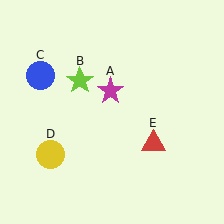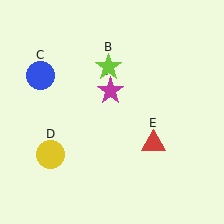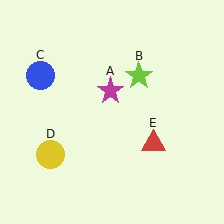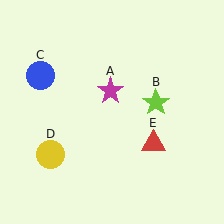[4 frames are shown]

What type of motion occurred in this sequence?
The lime star (object B) rotated clockwise around the center of the scene.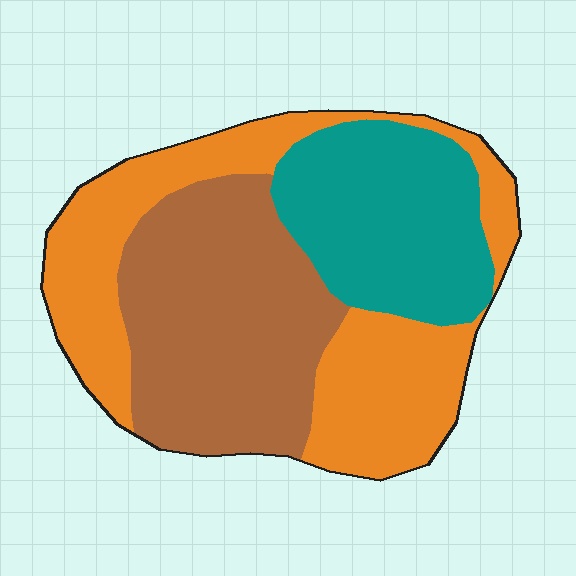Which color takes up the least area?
Teal, at roughly 25%.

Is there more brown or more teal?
Brown.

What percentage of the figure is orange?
Orange covers 39% of the figure.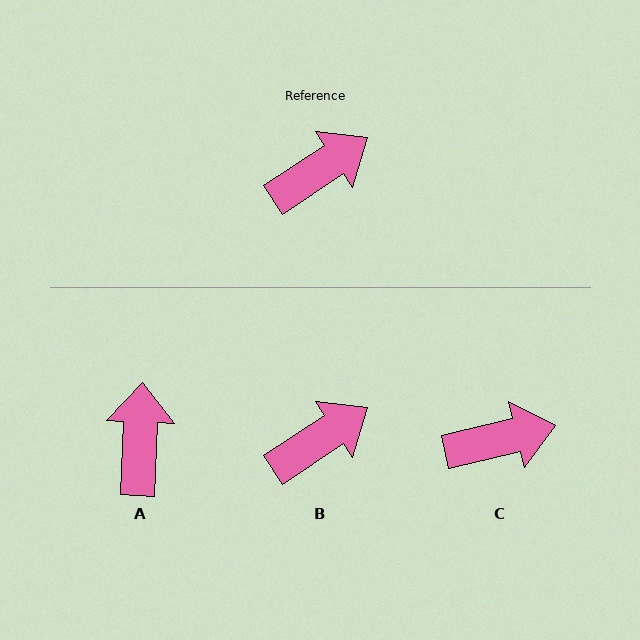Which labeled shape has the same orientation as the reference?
B.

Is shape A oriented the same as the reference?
No, it is off by about 54 degrees.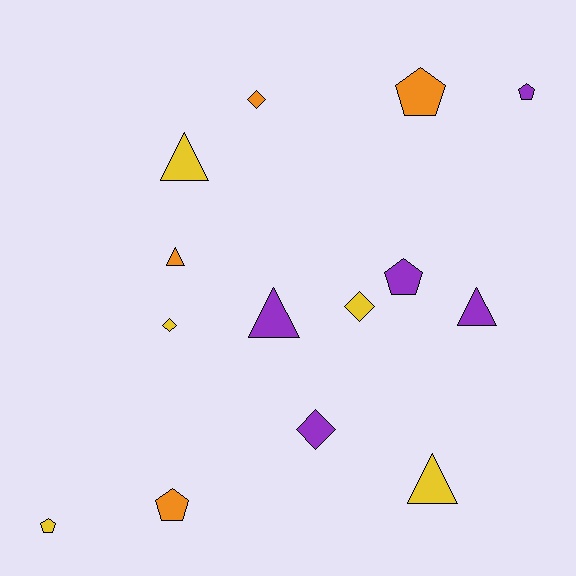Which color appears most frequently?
Yellow, with 5 objects.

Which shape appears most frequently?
Triangle, with 5 objects.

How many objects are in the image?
There are 14 objects.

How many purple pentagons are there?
There are 2 purple pentagons.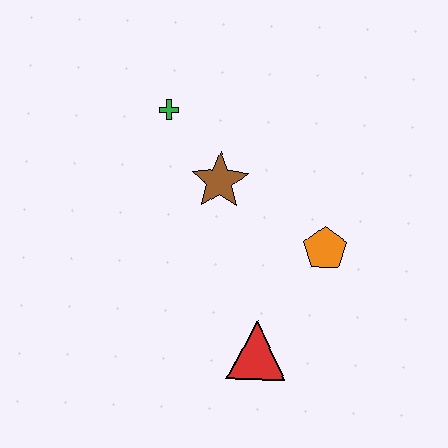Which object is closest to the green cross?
The brown star is closest to the green cross.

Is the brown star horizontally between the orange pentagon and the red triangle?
No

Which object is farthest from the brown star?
The red triangle is farthest from the brown star.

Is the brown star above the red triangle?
Yes